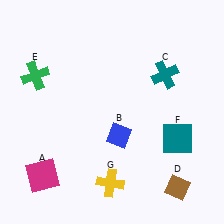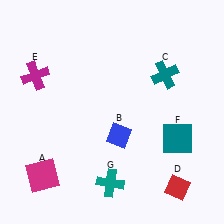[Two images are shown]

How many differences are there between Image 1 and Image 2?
There are 3 differences between the two images.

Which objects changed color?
D changed from brown to red. E changed from green to magenta. G changed from yellow to teal.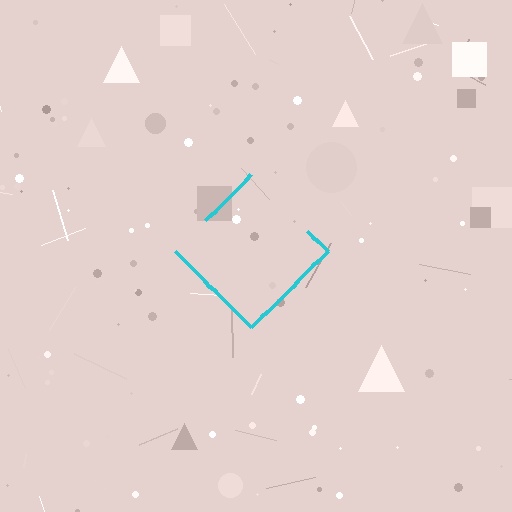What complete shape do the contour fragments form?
The contour fragments form a diamond.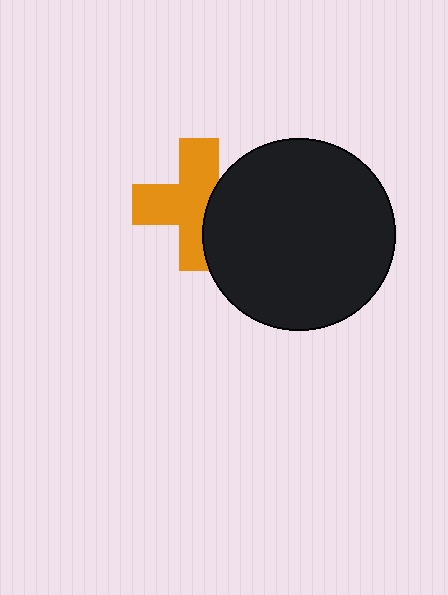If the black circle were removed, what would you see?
You would see the complete orange cross.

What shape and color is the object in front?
The object in front is a black circle.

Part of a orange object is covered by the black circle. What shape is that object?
It is a cross.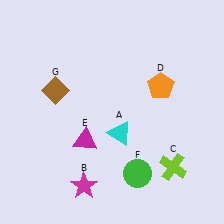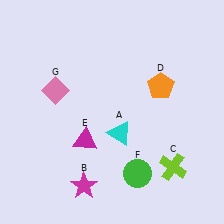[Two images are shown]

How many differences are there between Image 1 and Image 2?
There is 1 difference between the two images.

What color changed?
The diamond (G) changed from brown in Image 1 to pink in Image 2.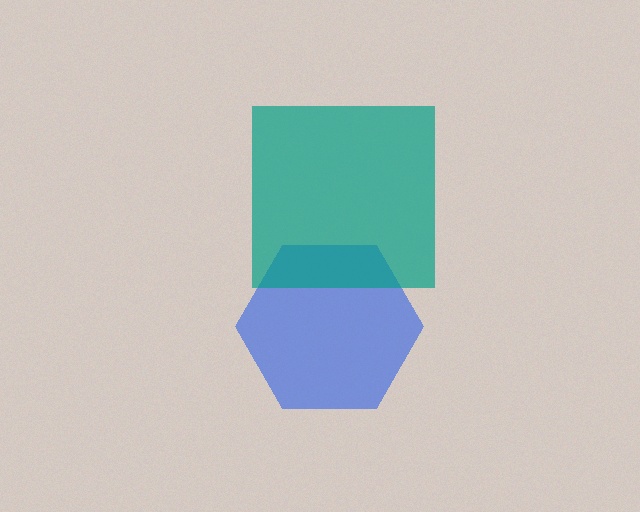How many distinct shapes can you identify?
There are 2 distinct shapes: a blue hexagon, a teal square.